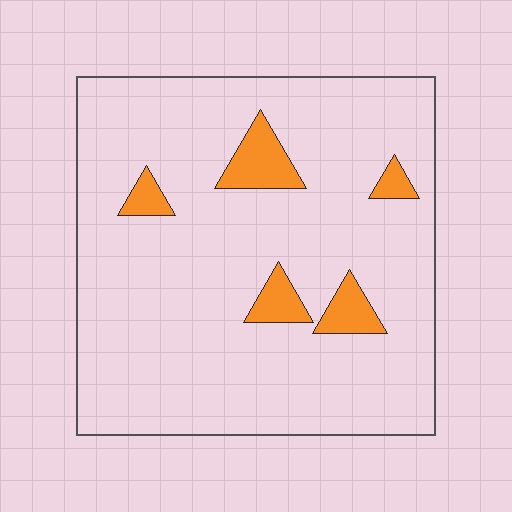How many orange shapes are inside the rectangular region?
5.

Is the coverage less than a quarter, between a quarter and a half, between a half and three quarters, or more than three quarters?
Less than a quarter.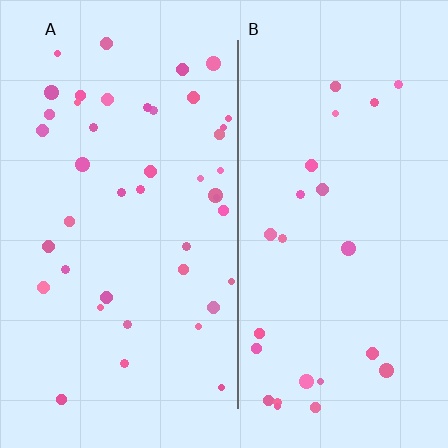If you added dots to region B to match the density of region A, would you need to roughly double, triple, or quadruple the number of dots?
Approximately double.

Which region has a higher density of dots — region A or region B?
A (the left).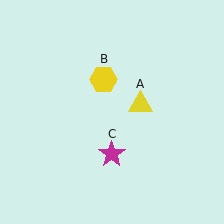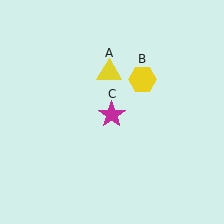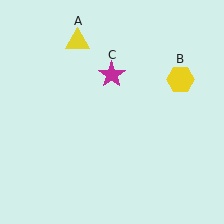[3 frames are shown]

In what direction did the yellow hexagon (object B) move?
The yellow hexagon (object B) moved right.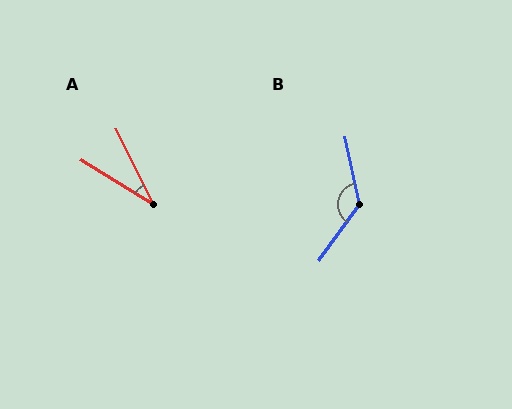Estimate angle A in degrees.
Approximately 31 degrees.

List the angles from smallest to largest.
A (31°), B (132°).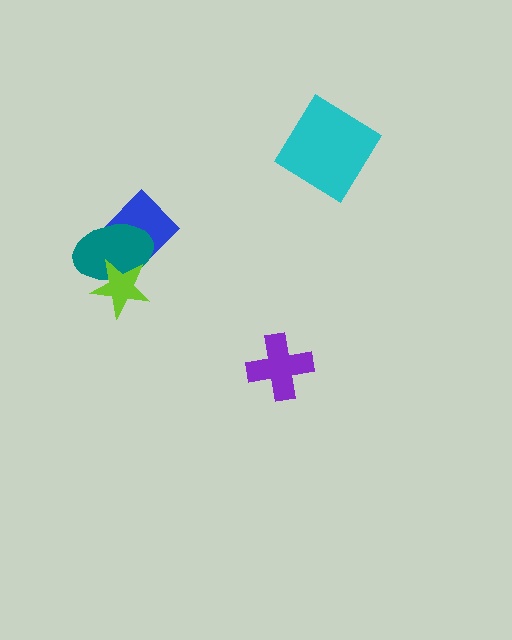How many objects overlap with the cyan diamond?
0 objects overlap with the cyan diamond.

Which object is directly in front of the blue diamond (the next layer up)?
The teal ellipse is directly in front of the blue diamond.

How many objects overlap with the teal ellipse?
2 objects overlap with the teal ellipse.